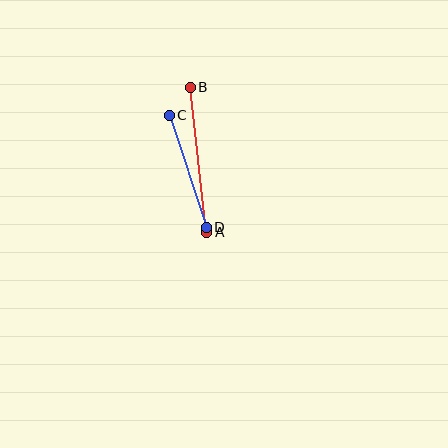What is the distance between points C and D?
The distance is approximately 118 pixels.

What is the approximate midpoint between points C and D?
The midpoint is at approximately (188, 171) pixels.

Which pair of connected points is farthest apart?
Points A and B are farthest apart.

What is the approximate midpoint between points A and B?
The midpoint is at approximately (198, 160) pixels.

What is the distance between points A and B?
The distance is approximately 146 pixels.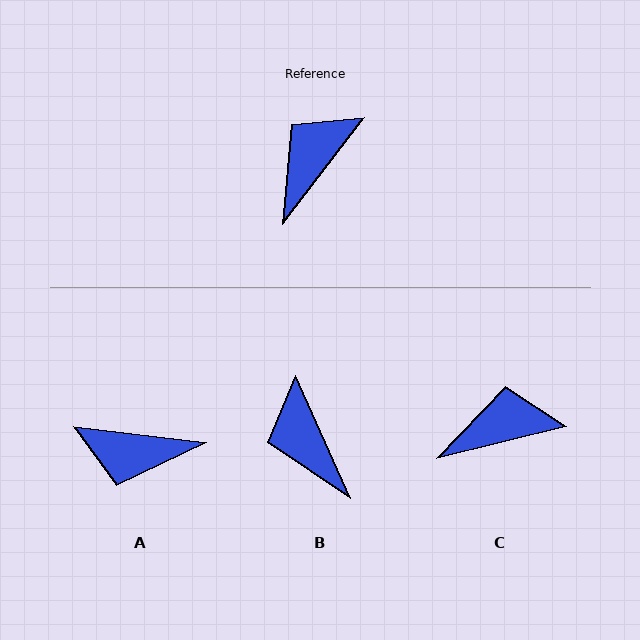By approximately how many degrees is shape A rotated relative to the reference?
Approximately 121 degrees counter-clockwise.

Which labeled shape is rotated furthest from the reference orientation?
A, about 121 degrees away.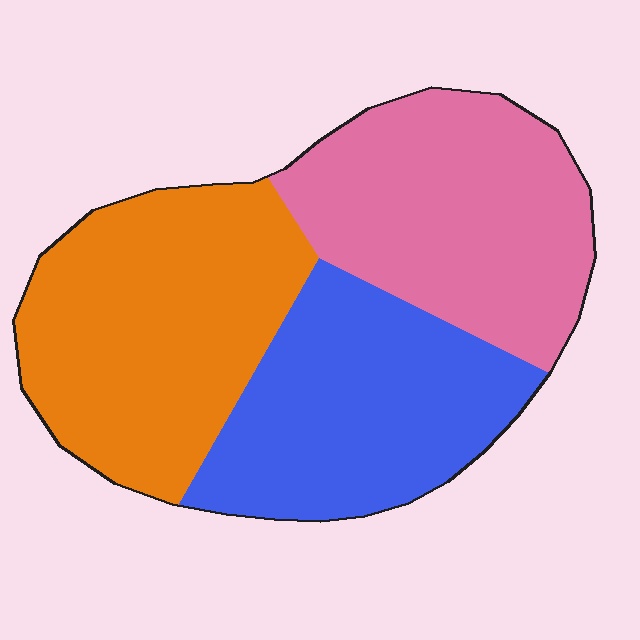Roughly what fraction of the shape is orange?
Orange covers roughly 35% of the shape.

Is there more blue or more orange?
Orange.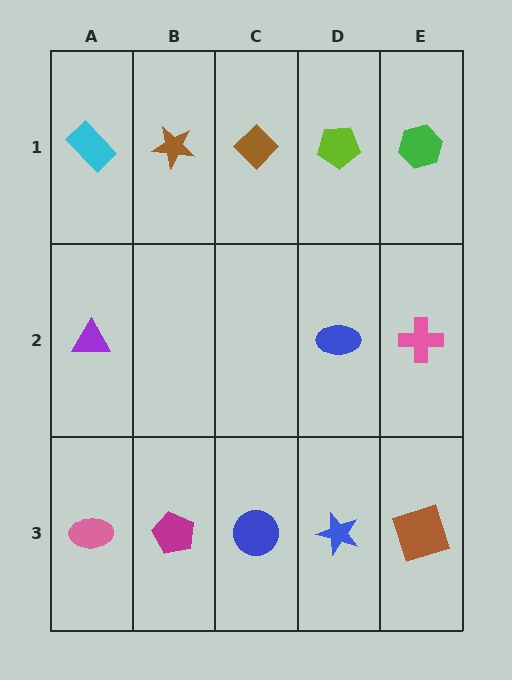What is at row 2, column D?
A blue ellipse.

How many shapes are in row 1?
5 shapes.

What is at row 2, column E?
A pink cross.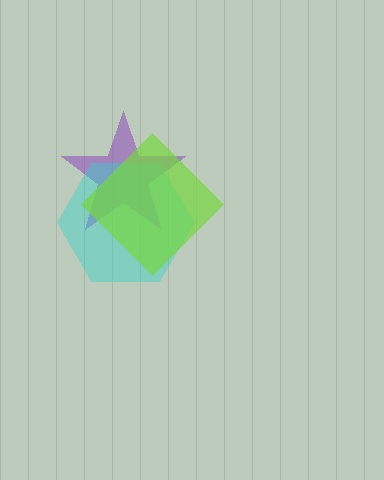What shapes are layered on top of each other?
The layered shapes are: a purple star, a cyan hexagon, a lime diamond.